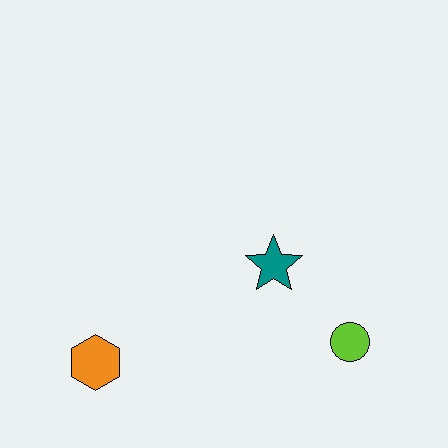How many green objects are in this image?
There are no green objects.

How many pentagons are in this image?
There are no pentagons.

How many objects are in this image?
There are 3 objects.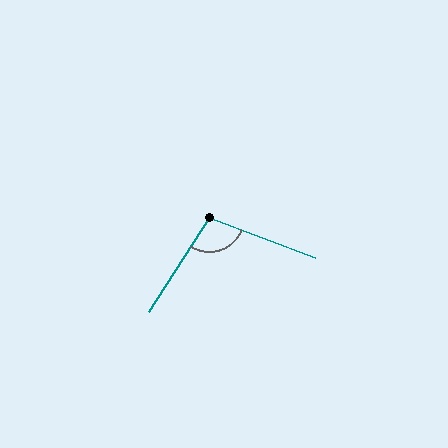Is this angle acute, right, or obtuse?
It is obtuse.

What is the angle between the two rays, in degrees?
Approximately 102 degrees.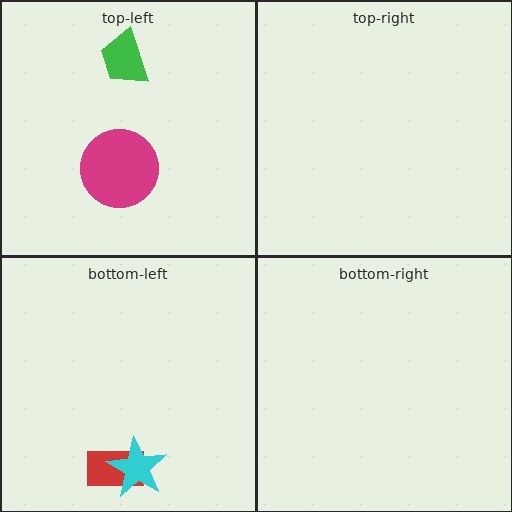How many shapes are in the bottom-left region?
2.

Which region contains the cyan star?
The bottom-left region.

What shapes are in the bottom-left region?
The red rectangle, the cyan star.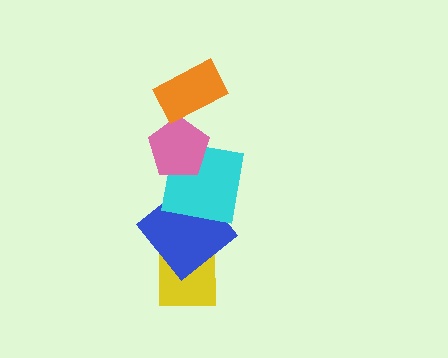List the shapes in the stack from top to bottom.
From top to bottom: the orange rectangle, the pink pentagon, the cyan square, the blue diamond, the yellow square.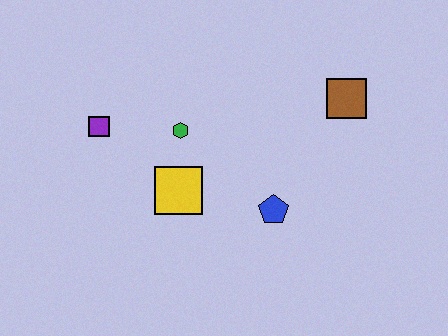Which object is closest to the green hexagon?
The yellow square is closest to the green hexagon.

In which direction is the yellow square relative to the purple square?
The yellow square is to the right of the purple square.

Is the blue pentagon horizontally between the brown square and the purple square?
Yes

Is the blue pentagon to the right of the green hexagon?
Yes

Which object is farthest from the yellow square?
The brown square is farthest from the yellow square.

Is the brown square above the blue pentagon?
Yes